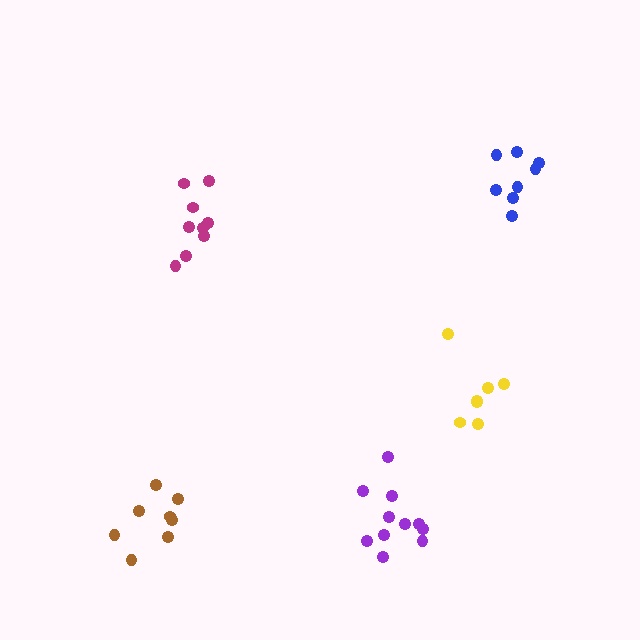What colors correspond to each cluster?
The clusters are colored: magenta, brown, yellow, purple, blue.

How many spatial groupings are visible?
There are 5 spatial groupings.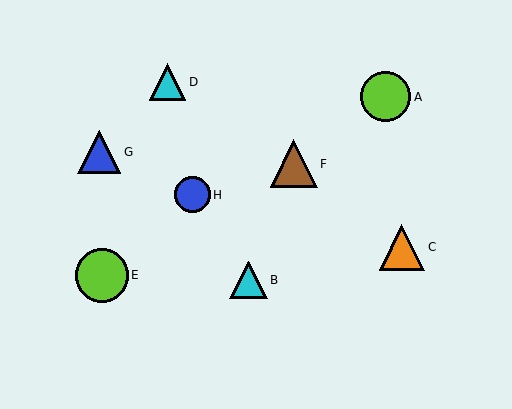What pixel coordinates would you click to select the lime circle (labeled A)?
Click at (386, 97) to select the lime circle A.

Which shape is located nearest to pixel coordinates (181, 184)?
The blue circle (labeled H) at (192, 195) is nearest to that location.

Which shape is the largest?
The lime circle (labeled E) is the largest.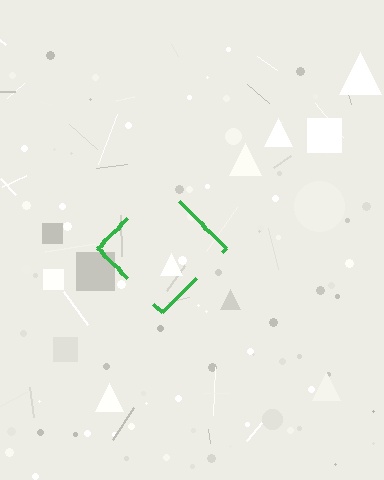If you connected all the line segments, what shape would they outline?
They would outline a diamond.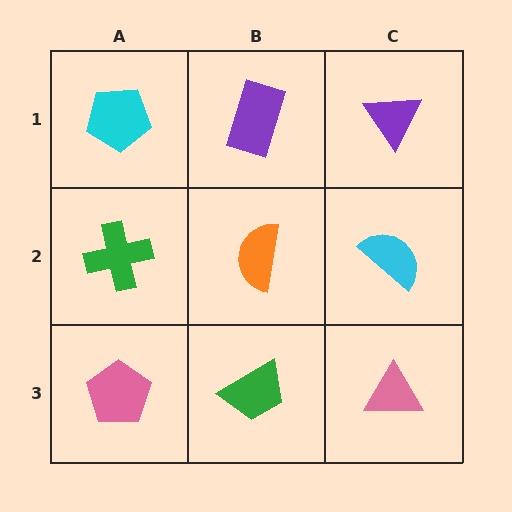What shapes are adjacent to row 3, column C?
A cyan semicircle (row 2, column C), a green trapezoid (row 3, column B).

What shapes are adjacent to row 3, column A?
A green cross (row 2, column A), a green trapezoid (row 3, column B).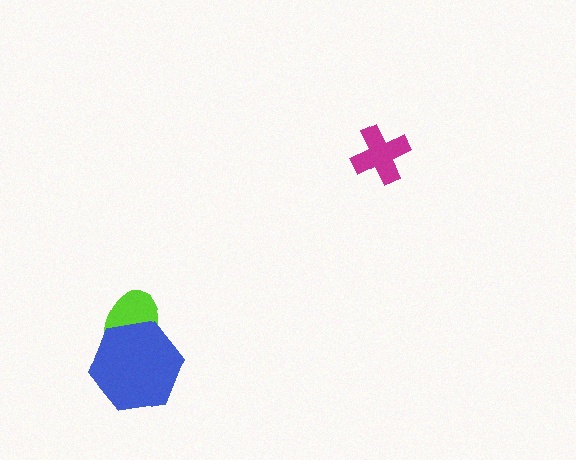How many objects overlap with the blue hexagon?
1 object overlaps with the blue hexagon.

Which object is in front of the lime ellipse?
The blue hexagon is in front of the lime ellipse.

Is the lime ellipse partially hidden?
Yes, it is partially covered by another shape.